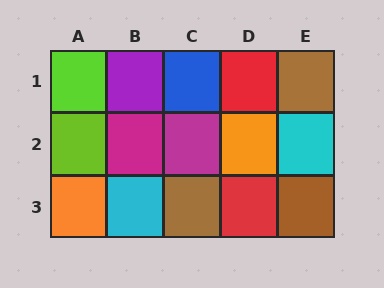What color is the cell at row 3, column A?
Orange.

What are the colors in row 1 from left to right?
Lime, purple, blue, red, brown.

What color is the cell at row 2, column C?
Magenta.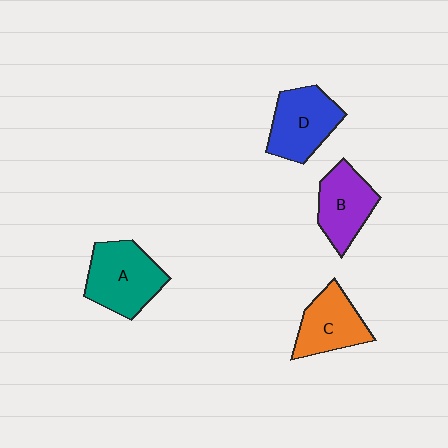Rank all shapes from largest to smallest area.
From largest to smallest: A (teal), D (blue), B (purple), C (orange).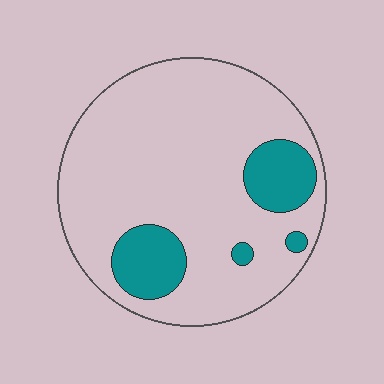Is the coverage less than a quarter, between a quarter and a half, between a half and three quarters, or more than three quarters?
Less than a quarter.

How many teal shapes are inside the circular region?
4.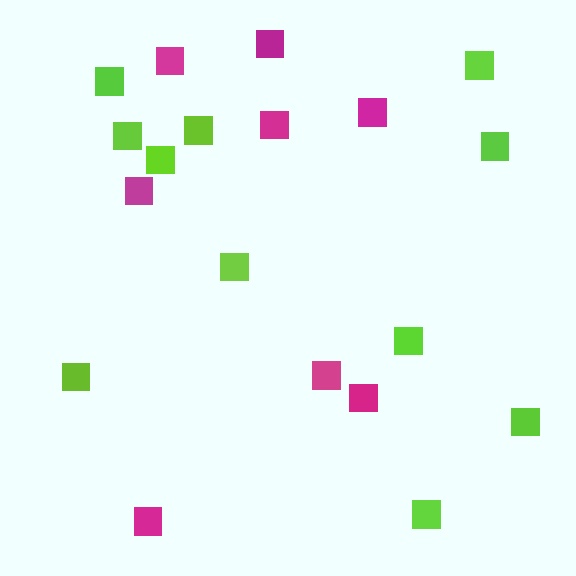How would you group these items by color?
There are 2 groups: one group of magenta squares (8) and one group of lime squares (11).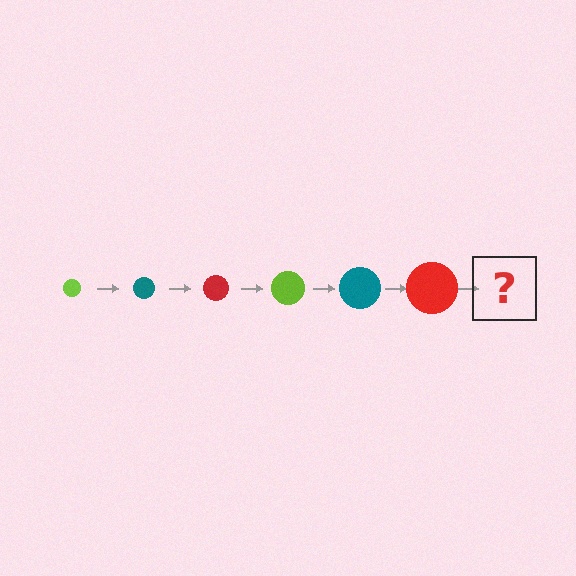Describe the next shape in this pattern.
It should be a lime circle, larger than the previous one.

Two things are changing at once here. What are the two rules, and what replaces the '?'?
The two rules are that the circle grows larger each step and the color cycles through lime, teal, and red. The '?' should be a lime circle, larger than the previous one.